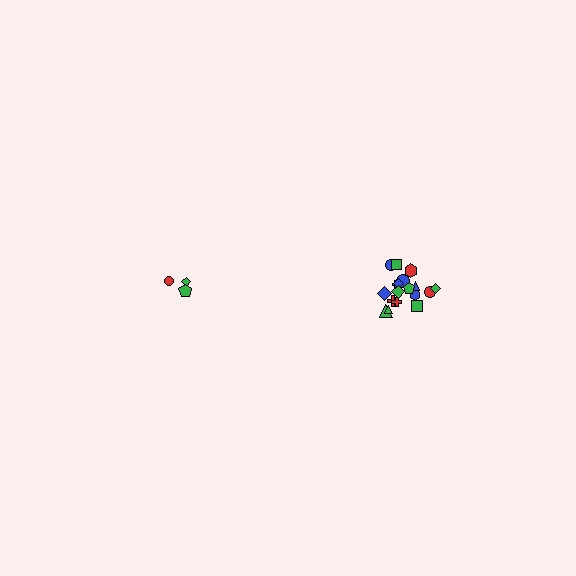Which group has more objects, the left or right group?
The right group.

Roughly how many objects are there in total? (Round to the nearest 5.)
Roughly 20 objects in total.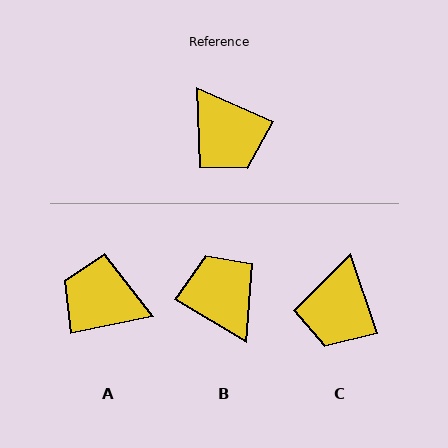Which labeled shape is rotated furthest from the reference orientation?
B, about 173 degrees away.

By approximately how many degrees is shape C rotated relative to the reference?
Approximately 48 degrees clockwise.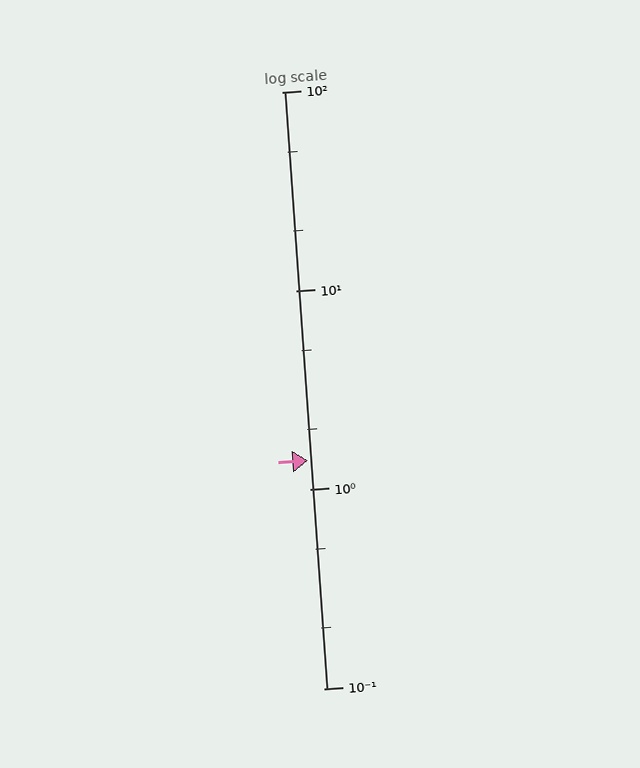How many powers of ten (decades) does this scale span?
The scale spans 3 decades, from 0.1 to 100.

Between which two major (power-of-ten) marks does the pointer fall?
The pointer is between 1 and 10.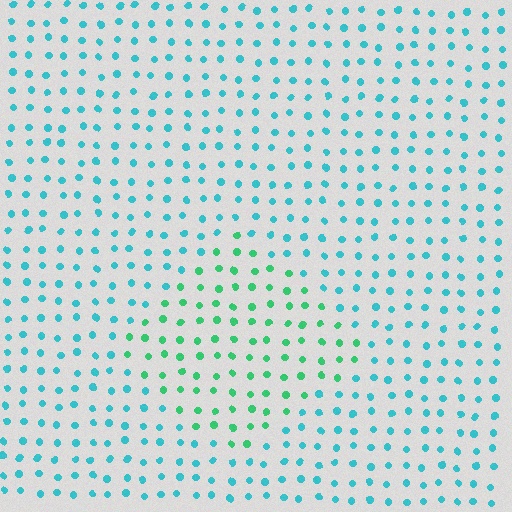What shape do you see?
I see a diamond.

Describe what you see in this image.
The image is filled with small cyan elements in a uniform arrangement. A diamond-shaped region is visible where the elements are tinted to a slightly different hue, forming a subtle color boundary.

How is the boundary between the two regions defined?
The boundary is defined purely by a slight shift in hue (about 40 degrees). Spacing, size, and orientation are identical on both sides.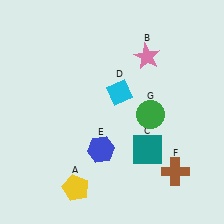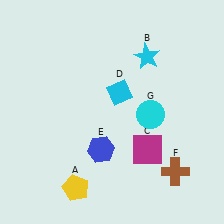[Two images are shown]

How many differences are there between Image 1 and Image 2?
There are 3 differences between the two images.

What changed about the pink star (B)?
In Image 1, B is pink. In Image 2, it changed to cyan.